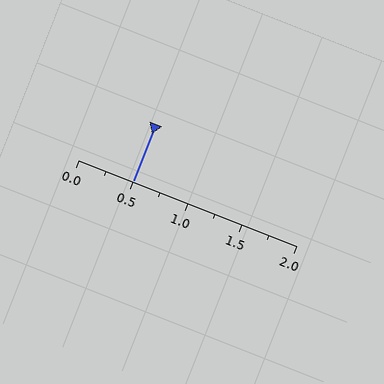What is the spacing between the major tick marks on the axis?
The major ticks are spaced 0.5 apart.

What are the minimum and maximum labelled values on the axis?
The axis runs from 0.0 to 2.0.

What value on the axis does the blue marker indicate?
The marker indicates approximately 0.5.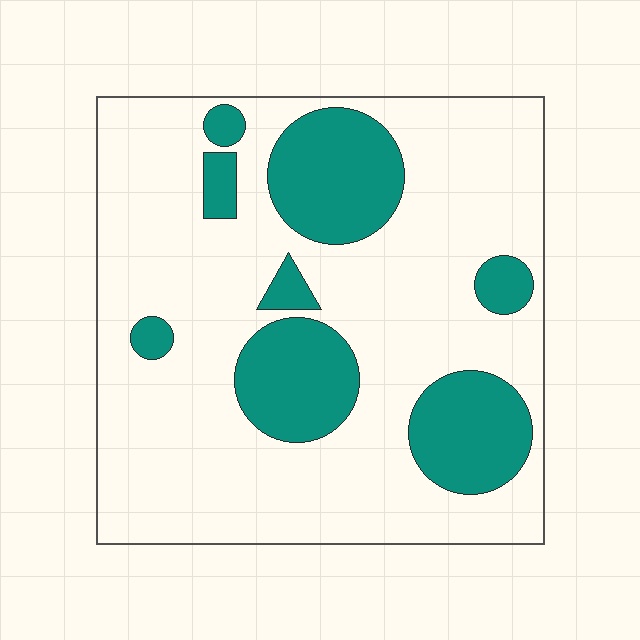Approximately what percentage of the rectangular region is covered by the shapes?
Approximately 25%.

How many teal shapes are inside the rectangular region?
8.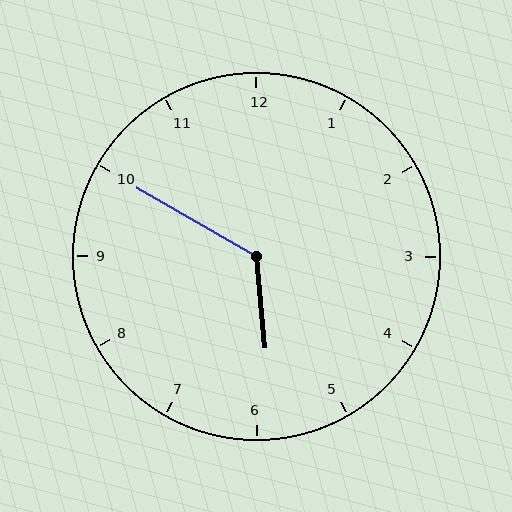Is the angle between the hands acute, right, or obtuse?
It is obtuse.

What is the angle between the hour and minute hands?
Approximately 125 degrees.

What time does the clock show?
5:50.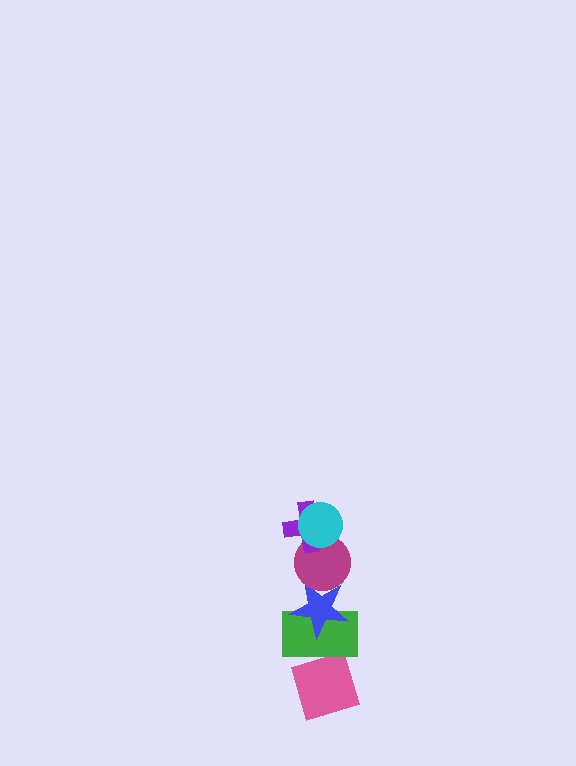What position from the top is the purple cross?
The purple cross is 2nd from the top.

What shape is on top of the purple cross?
The cyan circle is on top of the purple cross.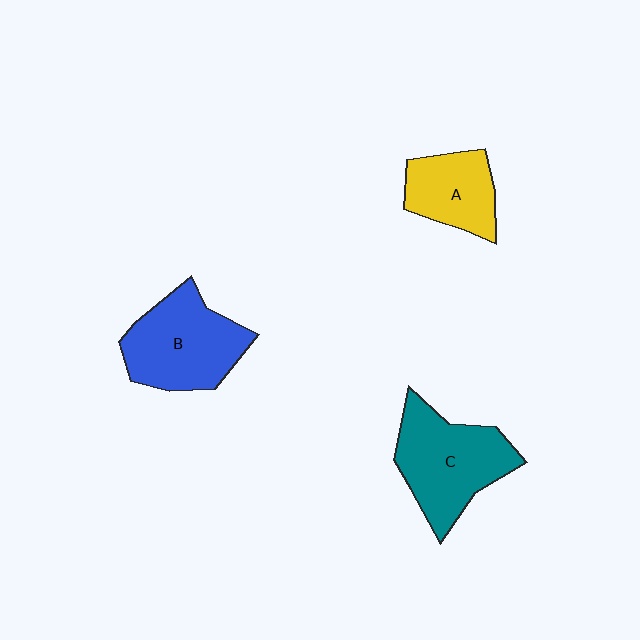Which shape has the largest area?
Shape C (teal).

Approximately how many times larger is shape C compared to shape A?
Approximately 1.5 times.